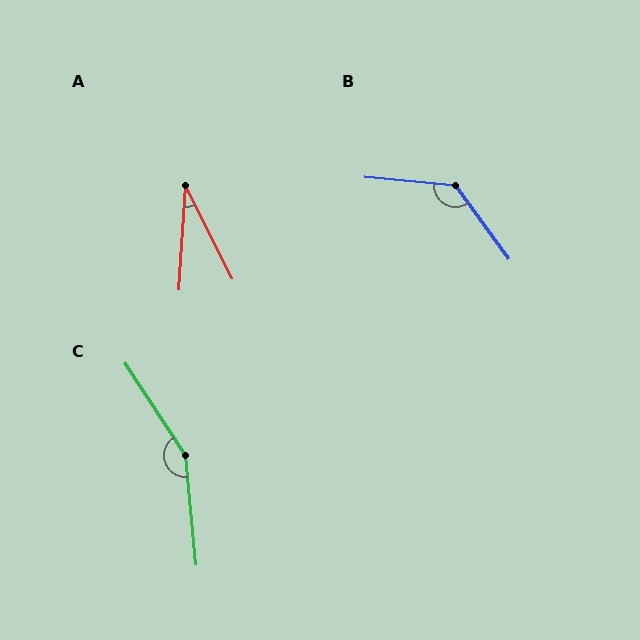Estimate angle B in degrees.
Approximately 131 degrees.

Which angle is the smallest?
A, at approximately 30 degrees.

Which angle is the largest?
C, at approximately 152 degrees.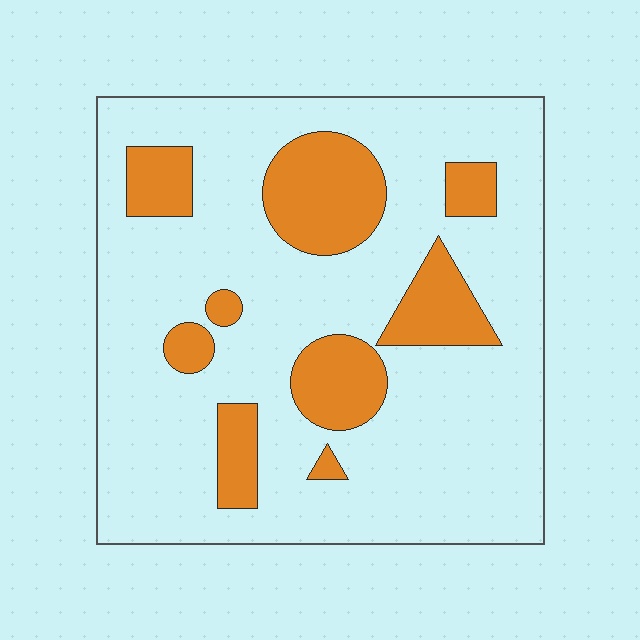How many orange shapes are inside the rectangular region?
9.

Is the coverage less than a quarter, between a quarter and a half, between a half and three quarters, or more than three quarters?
Less than a quarter.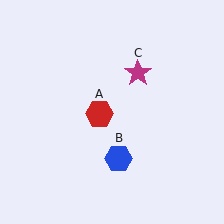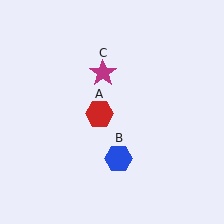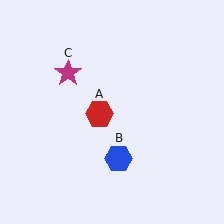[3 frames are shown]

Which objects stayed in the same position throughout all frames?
Red hexagon (object A) and blue hexagon (object B) remained stationary.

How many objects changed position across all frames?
1 object changed position: magenta star (object C).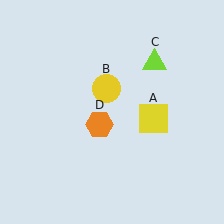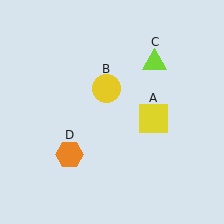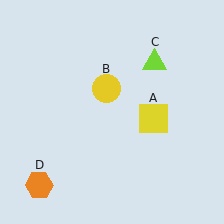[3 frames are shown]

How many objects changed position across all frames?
1 object changed position: orange hexagon (object D).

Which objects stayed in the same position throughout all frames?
Yellow square (object A) and yellow circle (object B) and lime triangle (object C) remained stationary.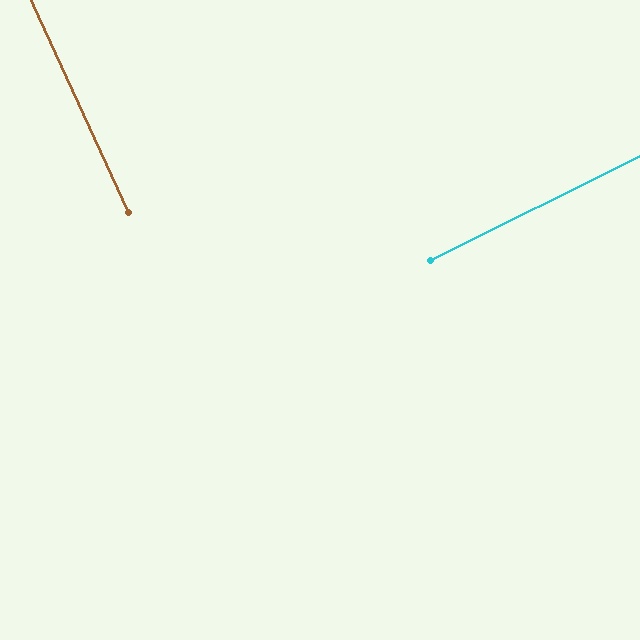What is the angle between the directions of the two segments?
Approximately 88 degrees.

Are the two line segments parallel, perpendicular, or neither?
Perpendicular — they meet at approximately 88°.